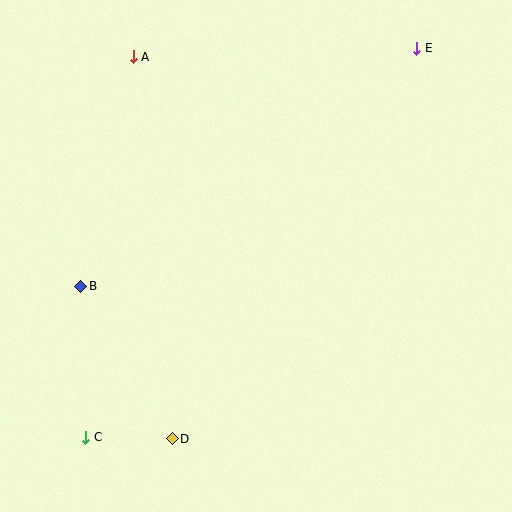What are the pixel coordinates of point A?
Point A is at (133, 57).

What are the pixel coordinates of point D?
Point D is at (172, 439).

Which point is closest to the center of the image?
Point B at (81, 286) is closest to the center.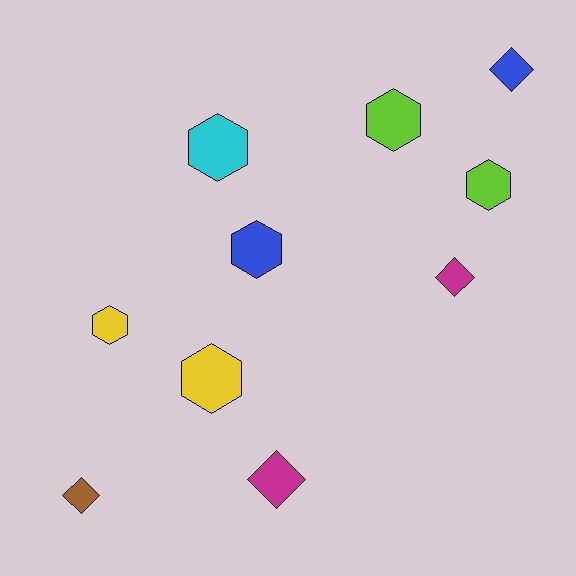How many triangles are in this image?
There are no triangles.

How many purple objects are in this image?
There are no purple objects.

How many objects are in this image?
There are 10 objects.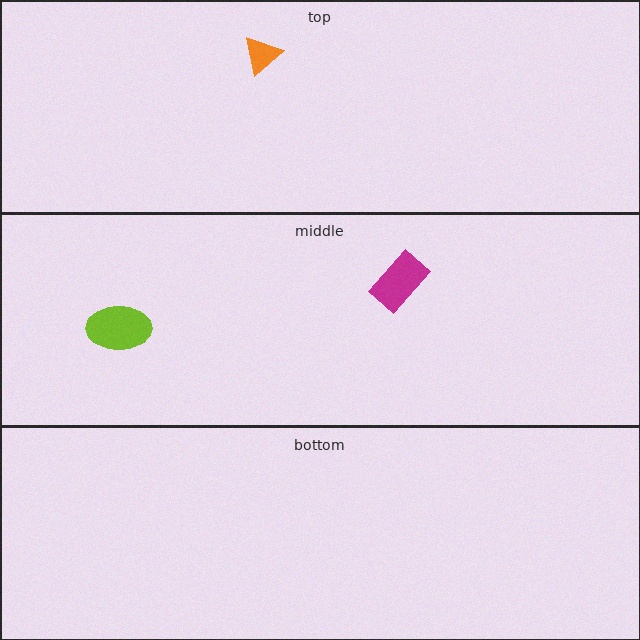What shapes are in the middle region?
The magenta rectangle, the lime ellipse.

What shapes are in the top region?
The orange triangle.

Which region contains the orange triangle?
The top region.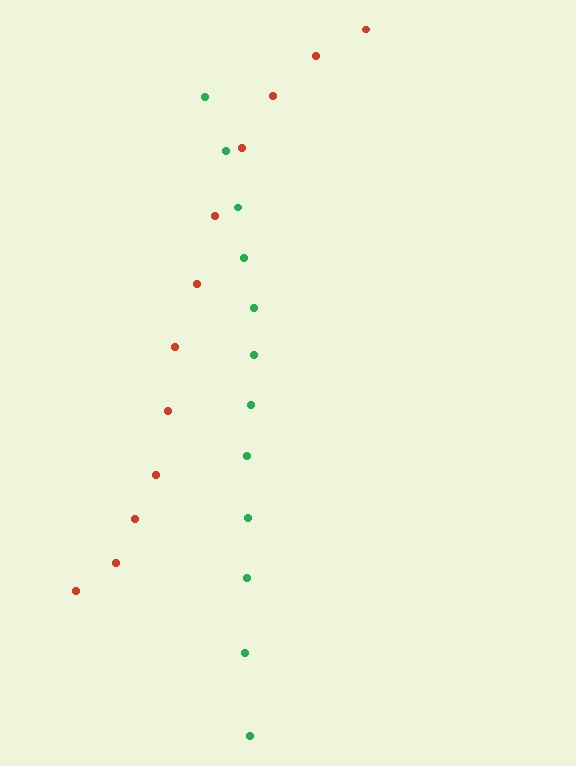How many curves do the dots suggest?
There are 2 distinct paths.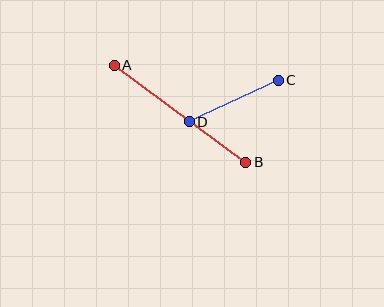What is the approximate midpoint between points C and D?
The midpoint is at approximately (234, 101) pixels.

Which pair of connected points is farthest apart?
Points A and B are farthest apart.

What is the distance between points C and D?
The distance is approximately 98 pixels.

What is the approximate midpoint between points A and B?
The midpoint is at approximately (180, 114) pixels.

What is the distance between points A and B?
The distance is approximately 164 pixels.